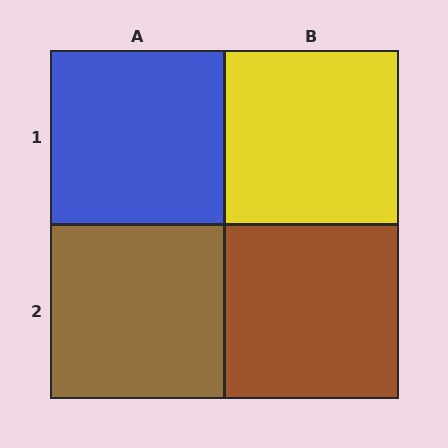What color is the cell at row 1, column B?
Yellow.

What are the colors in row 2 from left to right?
Brown, brown.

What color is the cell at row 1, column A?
Blue.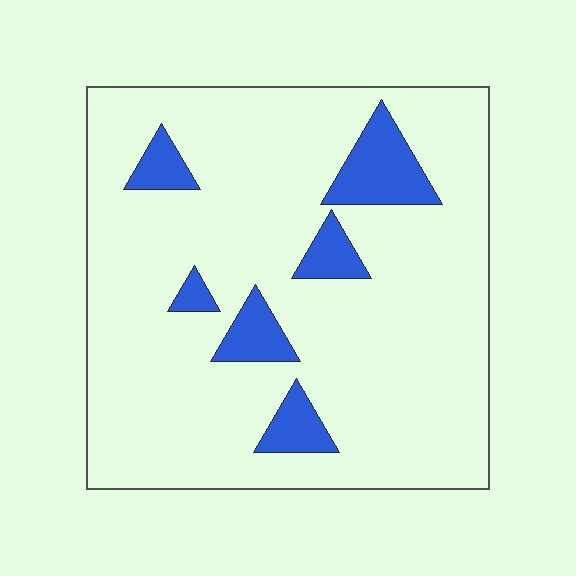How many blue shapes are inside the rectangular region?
6.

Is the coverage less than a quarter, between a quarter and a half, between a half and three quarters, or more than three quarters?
Less than a quarter.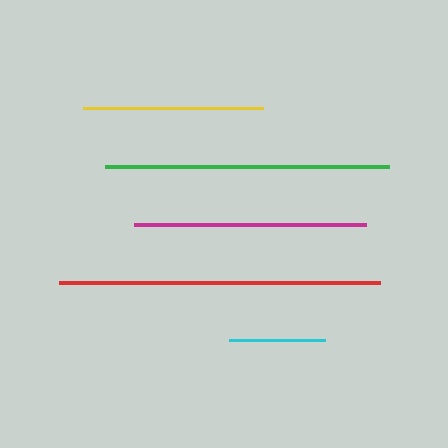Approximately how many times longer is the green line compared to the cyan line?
The green line is approximately 2.9 times the length of the cyan line.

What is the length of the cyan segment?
The cyan segment is approximately 97 pixels long.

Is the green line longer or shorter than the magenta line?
The green line is longer than the magenta line.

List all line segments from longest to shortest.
From longest to shortest: red, green, magenta, yellow, cyan.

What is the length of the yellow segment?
The yellow segment is approximately 180 pixels long.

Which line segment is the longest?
The red line is the longest at approximately 320 pixels.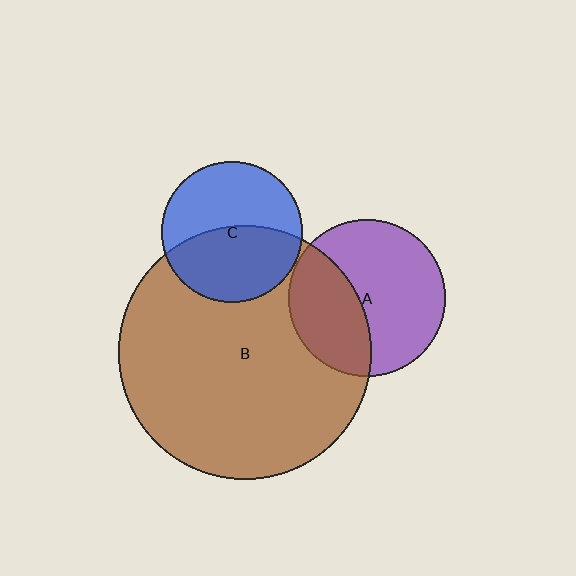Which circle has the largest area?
Circle B (brown).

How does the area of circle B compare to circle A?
Approximately 2.6 times.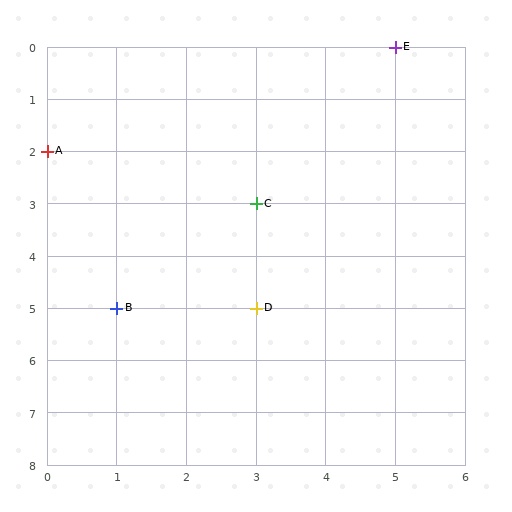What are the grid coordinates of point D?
Point D is at grid coordinates (3, 5).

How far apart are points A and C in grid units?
Points A and C are 3 columns and 1 row apart (about 3.2 grid units diagonally).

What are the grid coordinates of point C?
Point C is at grid coordinates (3, 3).